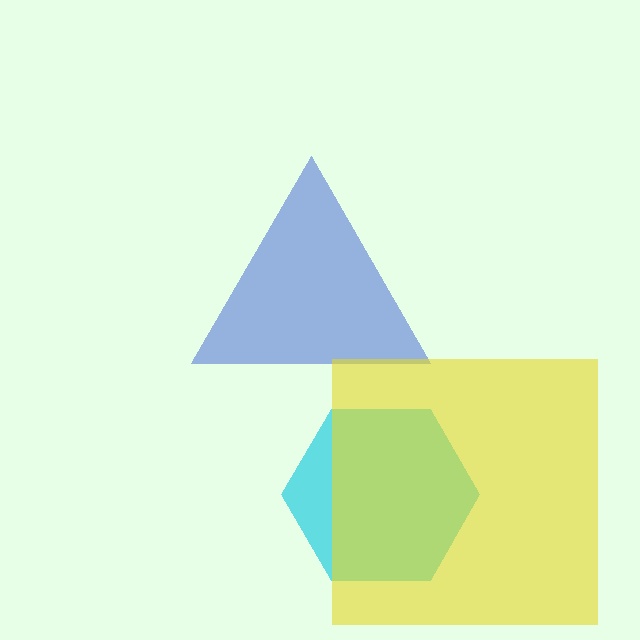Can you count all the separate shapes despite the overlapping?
Yes, there are 3 separate shapes.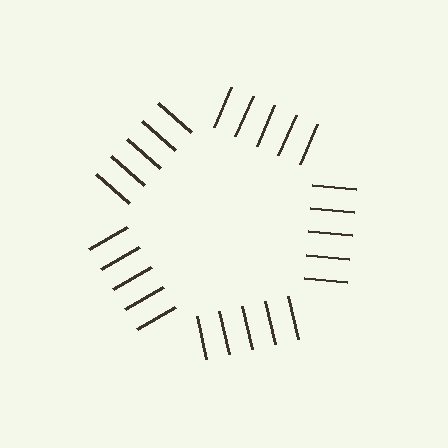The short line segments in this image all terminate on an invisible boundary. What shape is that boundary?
An illusory pentagon — the line segments terminate on its edges but no continuous stroke is drawn.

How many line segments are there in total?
25 — 5 along each of the 5 edges.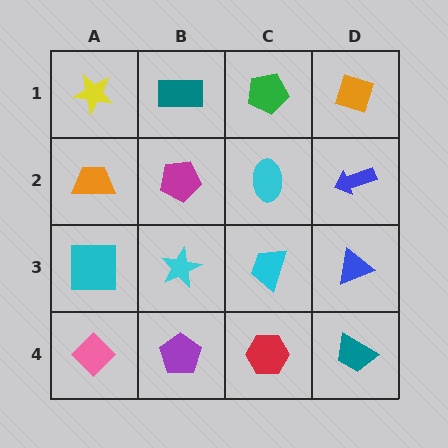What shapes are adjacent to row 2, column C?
A green pentagon (row 1, column C), a cyan trapezoid (row 3, column C), a magenta pentagon (row 2, column B), a blue arrow (row 2, column D).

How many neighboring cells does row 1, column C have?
3.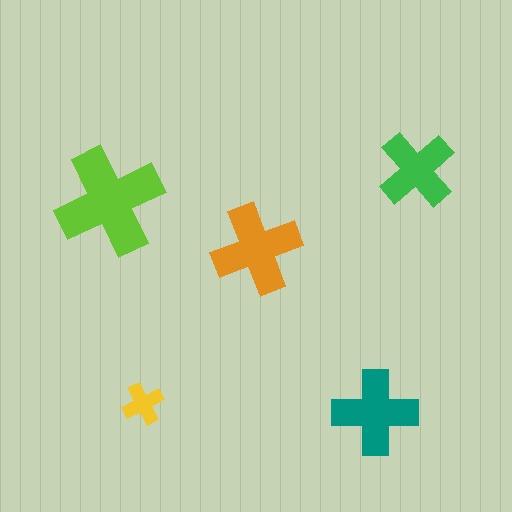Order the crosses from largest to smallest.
the lime one, the orange one, the teal one, the green one, the yellow one.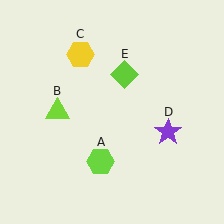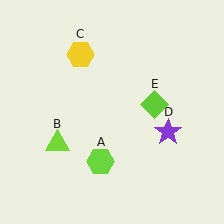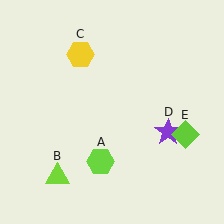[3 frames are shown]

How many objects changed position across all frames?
2 objects changed position: lime triangle (object B), lime diamond (object E).